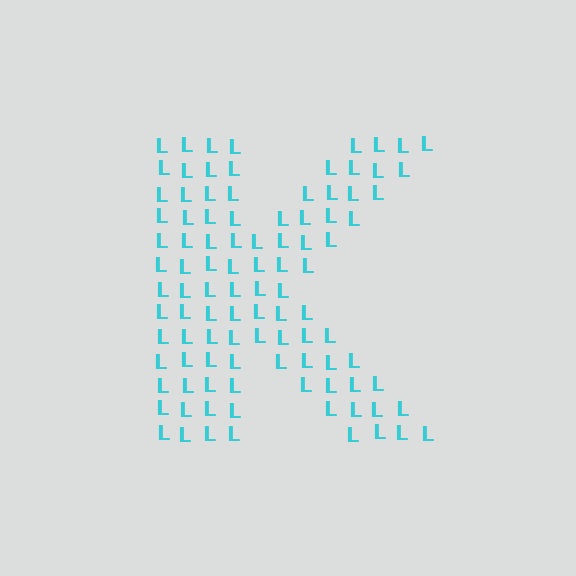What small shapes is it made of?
It is made of small letter L's.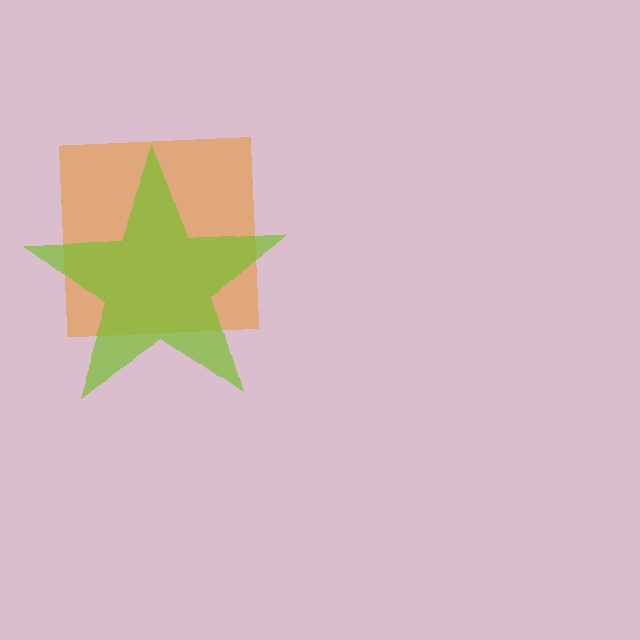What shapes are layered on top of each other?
The layered shapes are: an orange square, a lime star.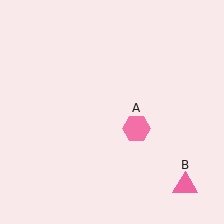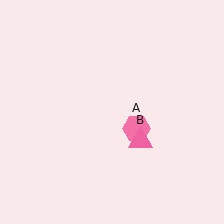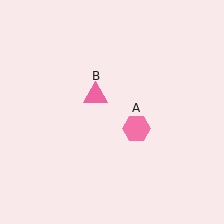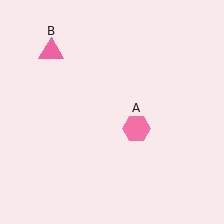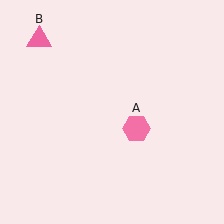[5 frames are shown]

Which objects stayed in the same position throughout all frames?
Pink hexagon (object A) remained stationary.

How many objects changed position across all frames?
1 object changed position: pink triangle (object B).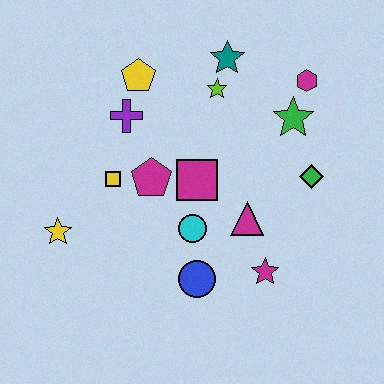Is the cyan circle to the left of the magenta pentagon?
No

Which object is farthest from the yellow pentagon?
The magenta star is farthest from the yellow pentagon.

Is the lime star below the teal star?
Yes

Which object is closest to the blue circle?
The cyan circle is closest to the blue circle.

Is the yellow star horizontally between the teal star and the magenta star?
No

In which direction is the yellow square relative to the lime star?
The yellow square is to the left of the lime star.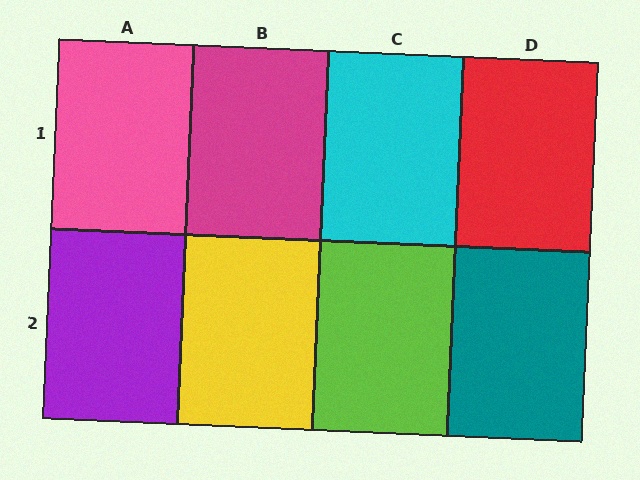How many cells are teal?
1 cell is teal.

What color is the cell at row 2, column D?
Teal.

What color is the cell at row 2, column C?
Lime.